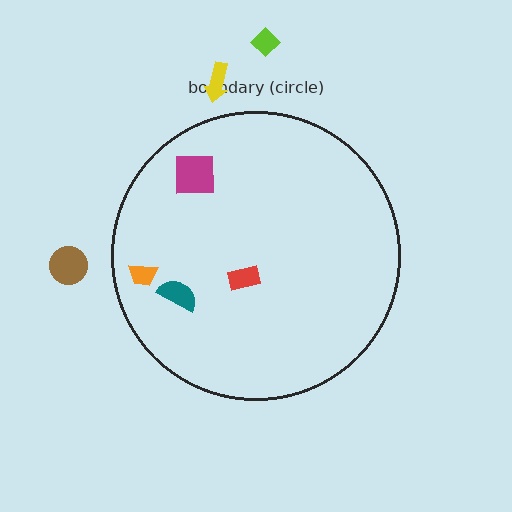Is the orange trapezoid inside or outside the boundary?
Inside.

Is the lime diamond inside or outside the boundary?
Outside.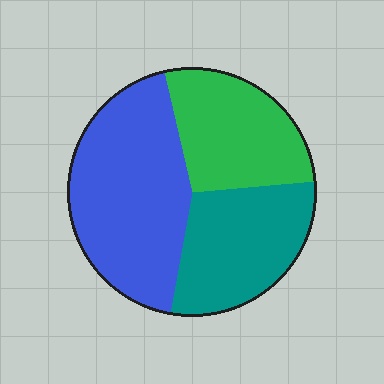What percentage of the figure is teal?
Teal takes up between a quarter and a half of the figure.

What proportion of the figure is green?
Green takes up about one quarter (1/4) of the figure.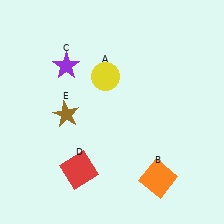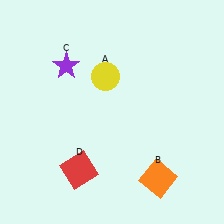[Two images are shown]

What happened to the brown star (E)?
The brown star (E) was removed in Image 2. It was in the bottom-left area of Image 1.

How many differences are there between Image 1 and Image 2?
There is 1 difference between the two images.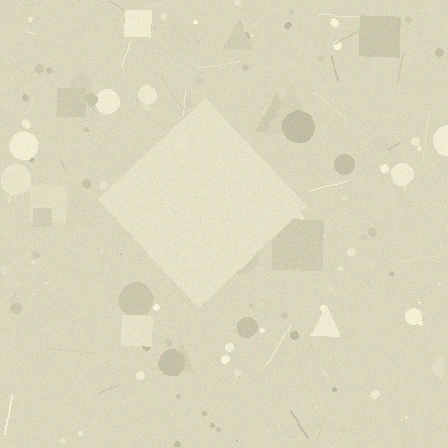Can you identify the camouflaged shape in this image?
The camouflaged shape is a diamond.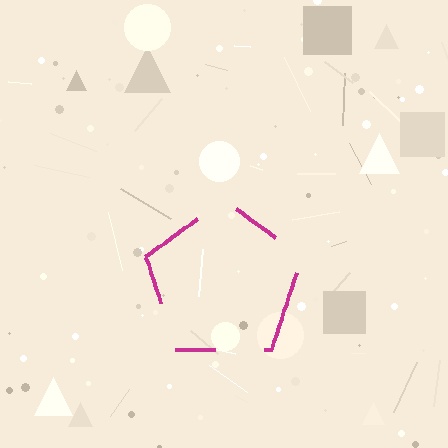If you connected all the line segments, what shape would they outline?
They would outline a pentagon.